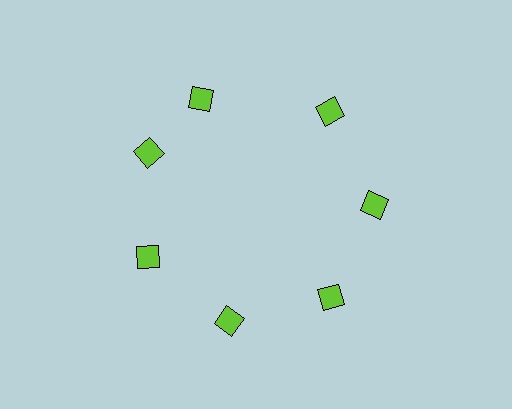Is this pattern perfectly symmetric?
No. The 7 lime diamonds are arranged in a ring, but one element near the 12 o'clock position is rotated out of alignment along the ring, breaking the 7-fold rotational symmetry.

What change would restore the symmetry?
The symmetry would be restored by rotating it back into even spacing with its neighbors so that all 7 diamonds sit at equal angles and equal distance from the center.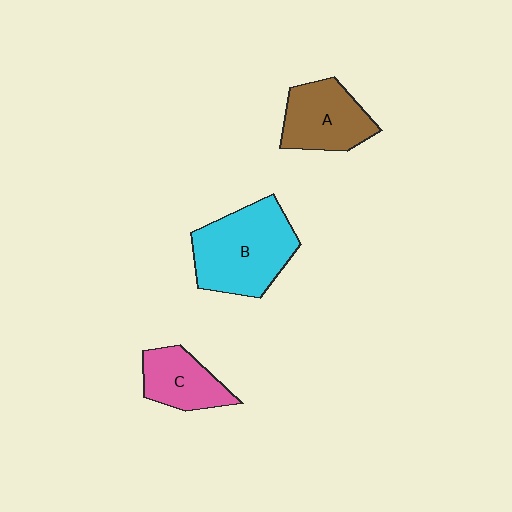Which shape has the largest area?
Shape B (cyan).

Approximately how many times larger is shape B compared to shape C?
Approximately 1.8 times.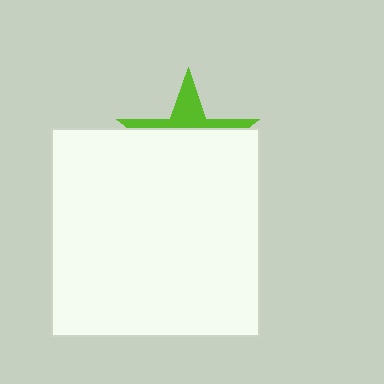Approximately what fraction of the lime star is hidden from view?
Roughly 69% of the lime star is hidden behind the white square.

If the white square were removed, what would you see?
You would see the complete lime star.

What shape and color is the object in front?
The object in front is a white square.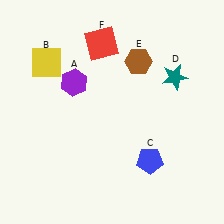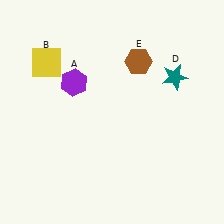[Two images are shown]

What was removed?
The blue pentagon (C), the red square (F) were removed in Image 2.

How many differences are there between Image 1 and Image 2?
There are 2 differences between the two images.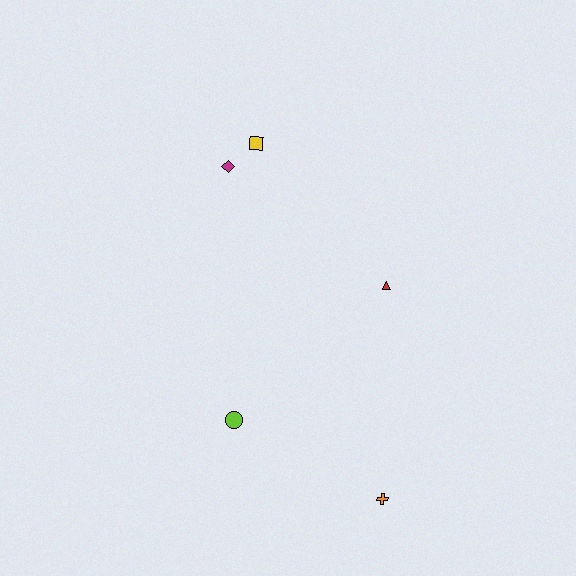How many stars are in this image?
There are no stars.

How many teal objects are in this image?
There are no teal objects.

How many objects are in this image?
There are 5 objects.